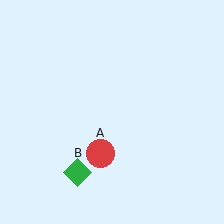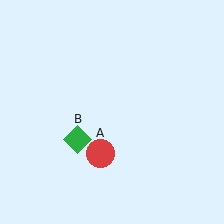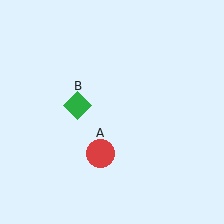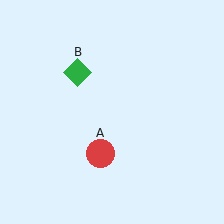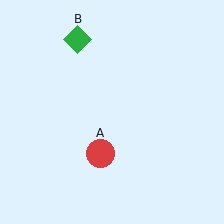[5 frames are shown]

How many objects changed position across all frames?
1 object changed position: green diamond (object B).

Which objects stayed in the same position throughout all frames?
Red circle (object A) remained stationary.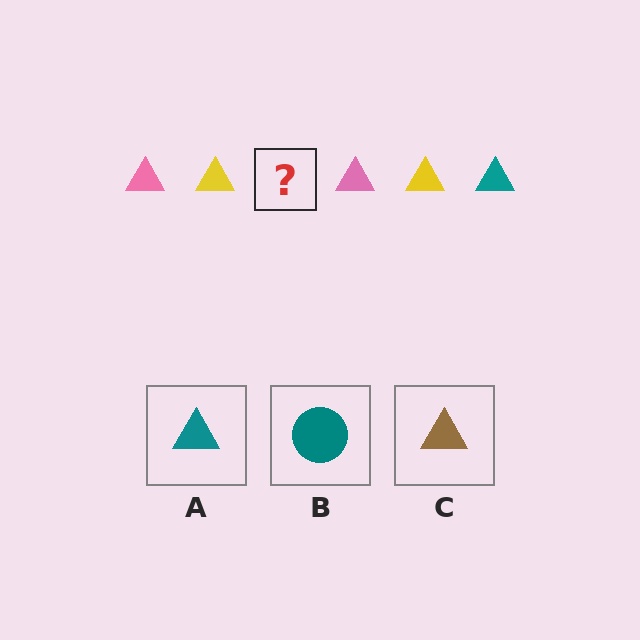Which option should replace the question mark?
Option A.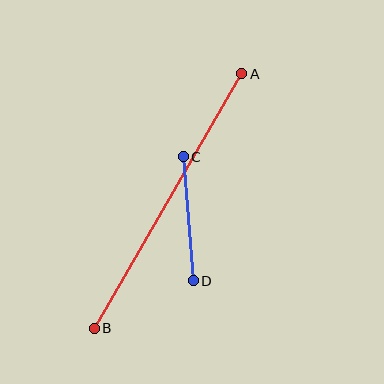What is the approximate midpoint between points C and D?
The midpoint is at approximately (188, 219) pixels.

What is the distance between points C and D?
The distance is approximately 124 pixels.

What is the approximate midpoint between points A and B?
The midpoint is at approximately (168, 201) pixels.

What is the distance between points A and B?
The distance is approximately 294 pixels.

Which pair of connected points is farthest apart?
Points A and B are farthest apart.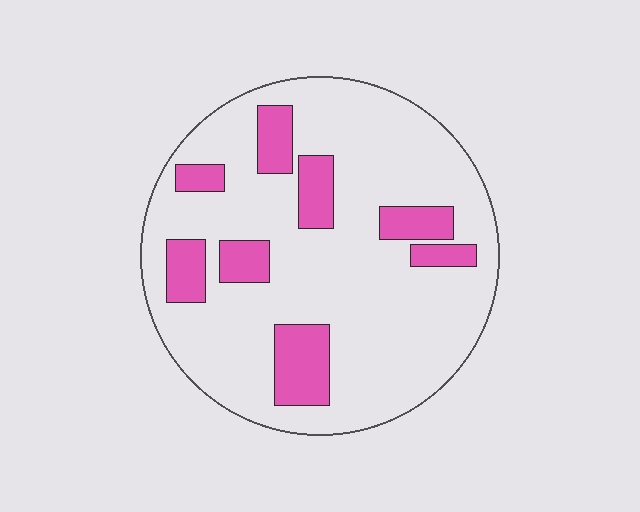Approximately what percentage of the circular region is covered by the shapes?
Approximately 20%.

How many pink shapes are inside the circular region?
8.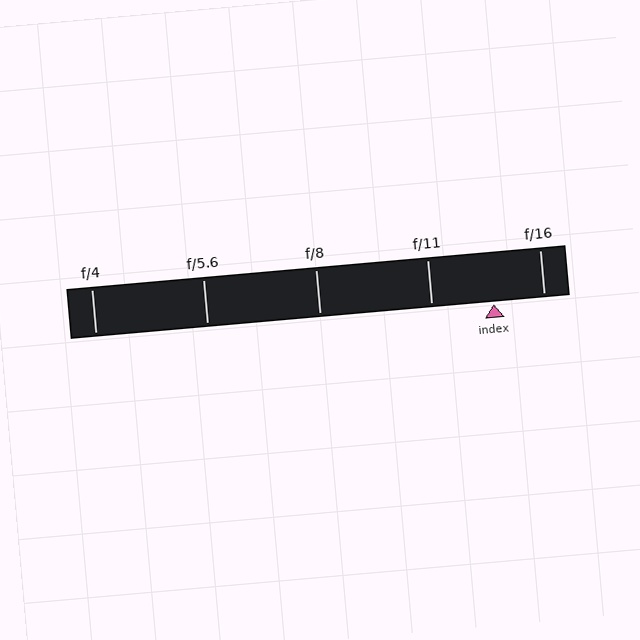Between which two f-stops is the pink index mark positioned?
The index mark is between f/11 and f/16.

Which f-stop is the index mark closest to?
The index mark is closest to f/16.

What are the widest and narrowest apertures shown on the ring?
The widest aperture shown is f/4 and the narrowest is f/16.